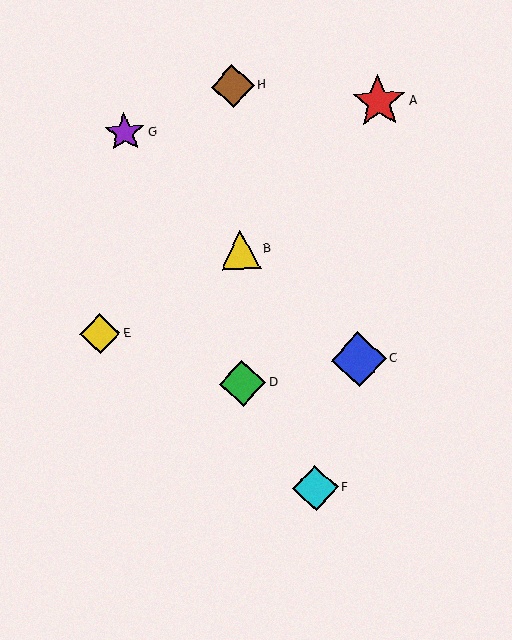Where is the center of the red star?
The center of the red star is at (379, 102).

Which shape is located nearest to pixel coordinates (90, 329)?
The yellow diamond (labeled E) at (100, 334) is nearest to that location.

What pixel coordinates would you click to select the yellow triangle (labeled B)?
Click at (241, 250) to select the yellow triangle B.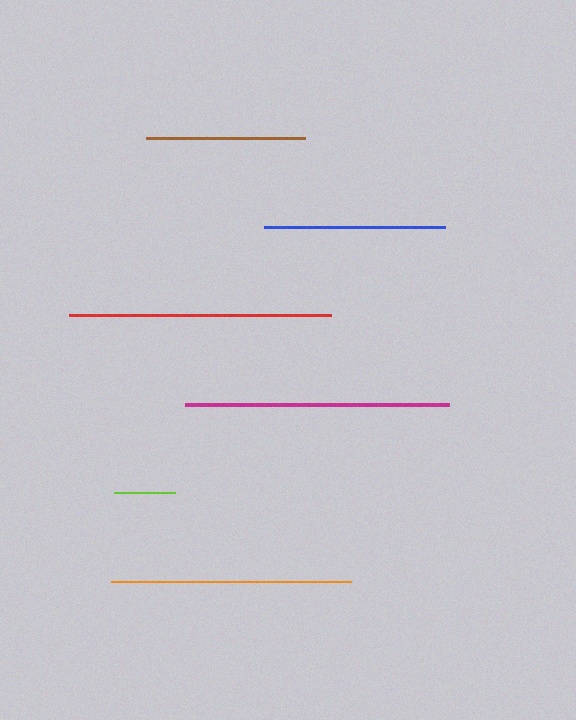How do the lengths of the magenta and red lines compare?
The magenta and red lines are approximately the same length.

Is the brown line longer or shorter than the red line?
The red line is longer than the brown line.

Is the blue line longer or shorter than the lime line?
The blue line is longer than the lime line.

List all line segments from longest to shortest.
From longest to shortest: magenta, red, orange, blue, brown, lime.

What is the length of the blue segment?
The blue segment is approximately 181 pixels long.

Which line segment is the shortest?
The lime line is the shortest at approximately 61 pixels.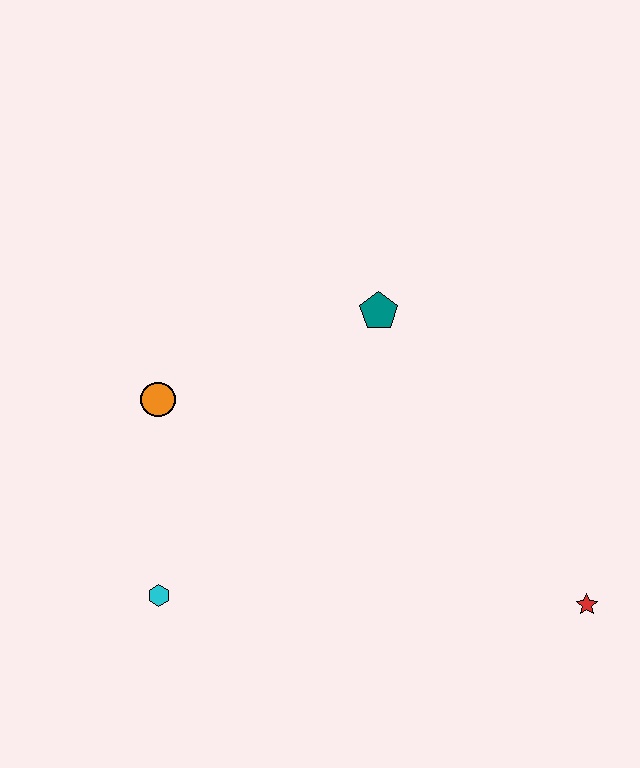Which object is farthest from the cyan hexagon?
The red star is farthest from the cyan hexagon.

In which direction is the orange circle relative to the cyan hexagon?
The orange circle is above the cyan hexagon.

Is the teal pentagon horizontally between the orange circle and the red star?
Yes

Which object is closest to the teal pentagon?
The orange circle is closest to the teal pentagon.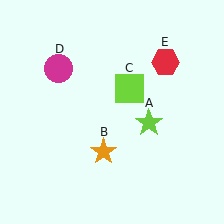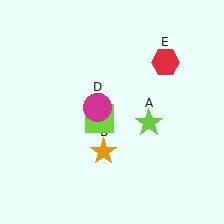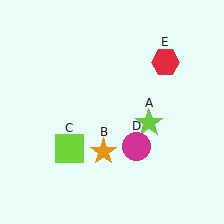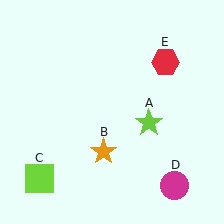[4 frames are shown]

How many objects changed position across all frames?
2 objects changed position: lime square (object C), magenta circle (object D).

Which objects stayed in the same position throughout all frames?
Lime star (object A) and orange star (object B) and red hexagon (object E) remained stationary.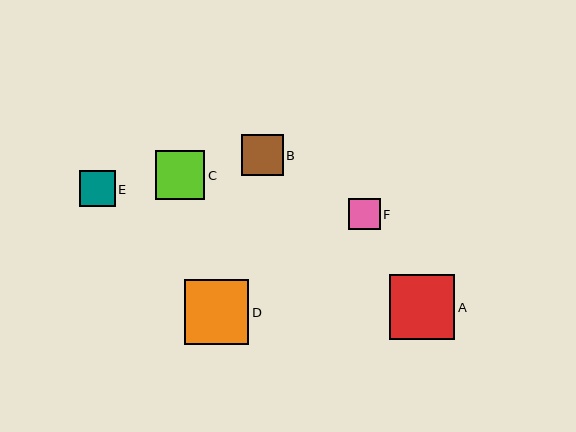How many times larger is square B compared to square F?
Square B is approximately 1.3 times the size of square F.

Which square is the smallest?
Square F is the smallest with a size of approximately 31 pixels.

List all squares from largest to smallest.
From largest to smallest: A, D, C, B, E, F.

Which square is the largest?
Square A is the largest with a size of approximately 65 pixels.